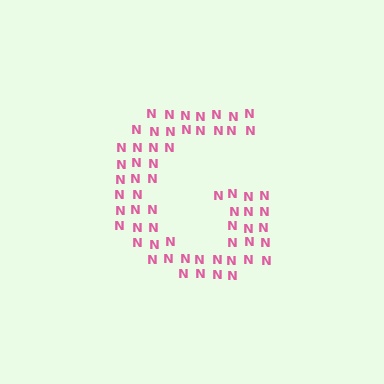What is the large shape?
The large shape is the letter G.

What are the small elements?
The small elements are letter N's.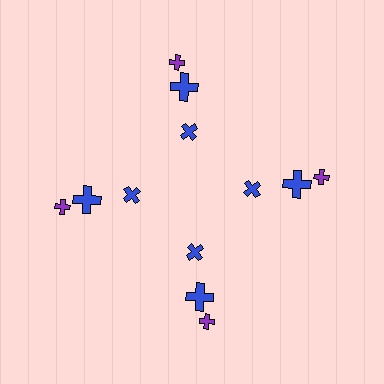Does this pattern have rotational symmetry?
Yes, this pattern has 4-fold rotational symmetry. It looks the same after rotating 90 degrees around the center.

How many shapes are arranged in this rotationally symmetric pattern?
There are 12 shapes, arranged in 4 groups of 3.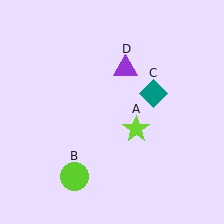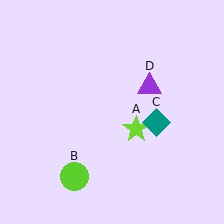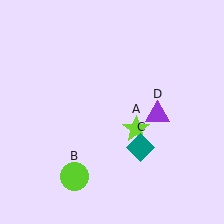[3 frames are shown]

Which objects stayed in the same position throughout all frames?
Lime star (object A) and lime circle (object B) remained stationary.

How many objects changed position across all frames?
2 objects changed position: teal diamond (object C), purple triangle (object D).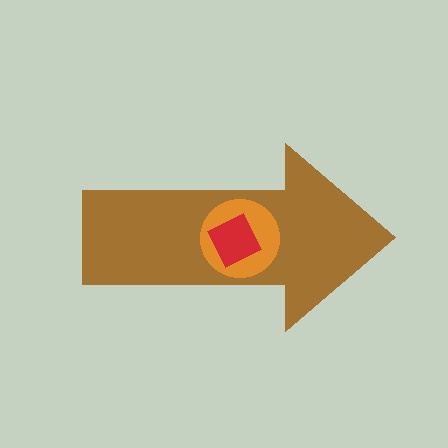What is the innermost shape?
The red square.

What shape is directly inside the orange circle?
The red square.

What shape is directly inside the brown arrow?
The orange circle.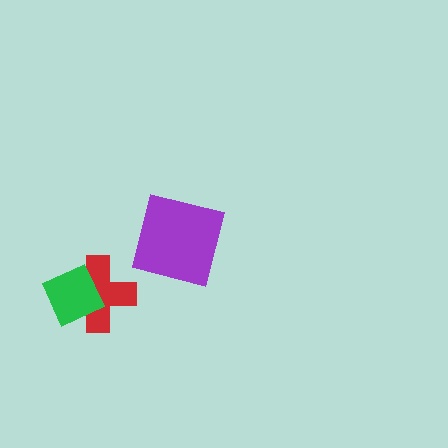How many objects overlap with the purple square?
0 objects overlap with the purple square.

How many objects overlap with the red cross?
1 object overlaps with the red cross.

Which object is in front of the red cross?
The green diamond is in front of the red cross.